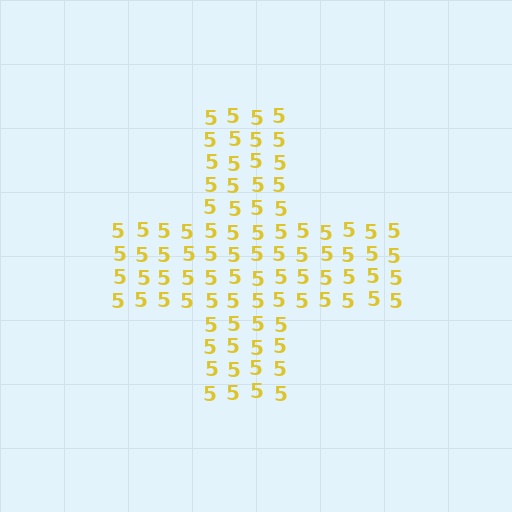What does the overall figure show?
The overall figure shows a cross.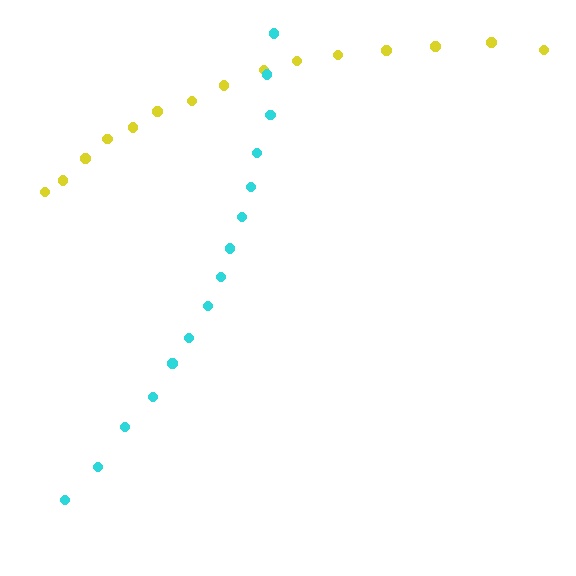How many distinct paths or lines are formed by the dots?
There are 2 distinct paths.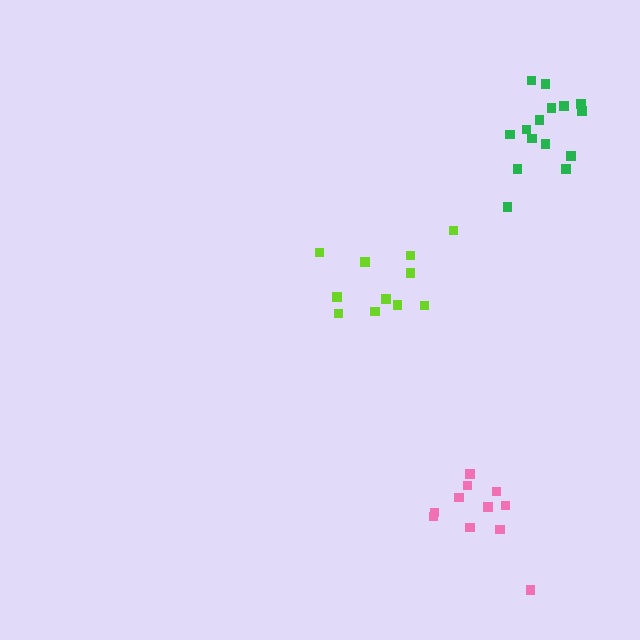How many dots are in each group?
Group 1: 11 dots, Group 2: 15 dots, Group 3: 11 dots (37 total).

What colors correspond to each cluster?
The clusters are colored: lime, green, pink.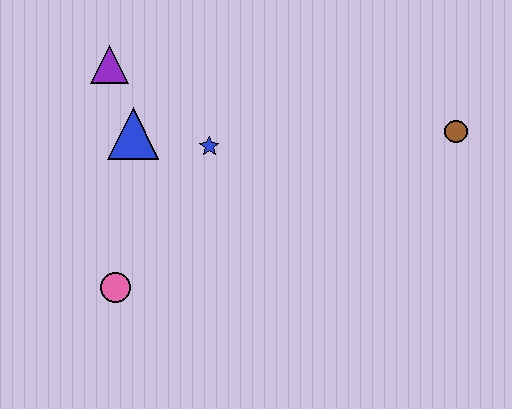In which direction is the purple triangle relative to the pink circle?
The purple triangle is above the pink circle.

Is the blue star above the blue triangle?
No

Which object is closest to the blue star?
The blue triangle is closest to the blue star.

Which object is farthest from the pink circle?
The brown circle is farthest from the pink circle.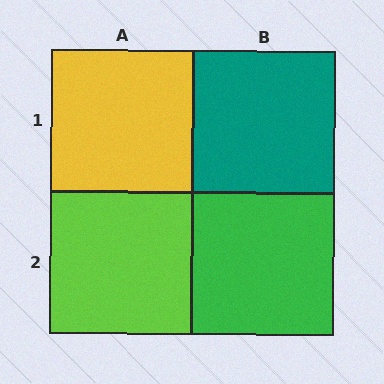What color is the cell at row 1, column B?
Teal.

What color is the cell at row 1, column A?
Yellow.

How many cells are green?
1 cell is green.